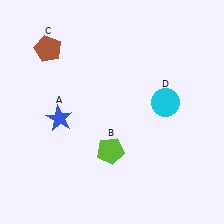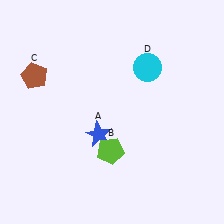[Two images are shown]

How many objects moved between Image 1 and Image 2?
3 objects moved between the two images.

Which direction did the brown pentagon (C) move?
The brown pentagon (C) moved down.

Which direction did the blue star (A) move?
The blue star (A) moved right.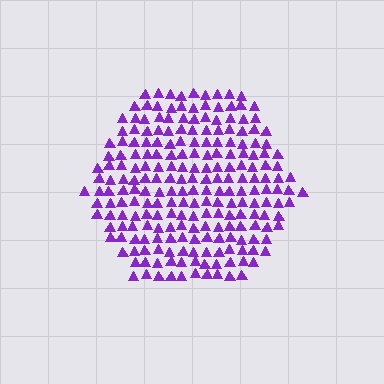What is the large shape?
The large shape is a hexagon.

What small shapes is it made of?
It is made of small triangles.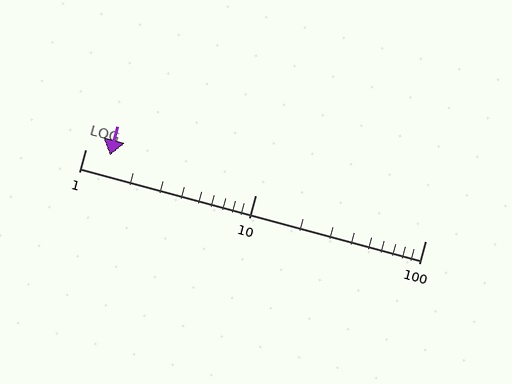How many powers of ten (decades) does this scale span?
The scale spans 2 decades, from 1 to 100.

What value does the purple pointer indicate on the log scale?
The pointer indicates approximately 1.4.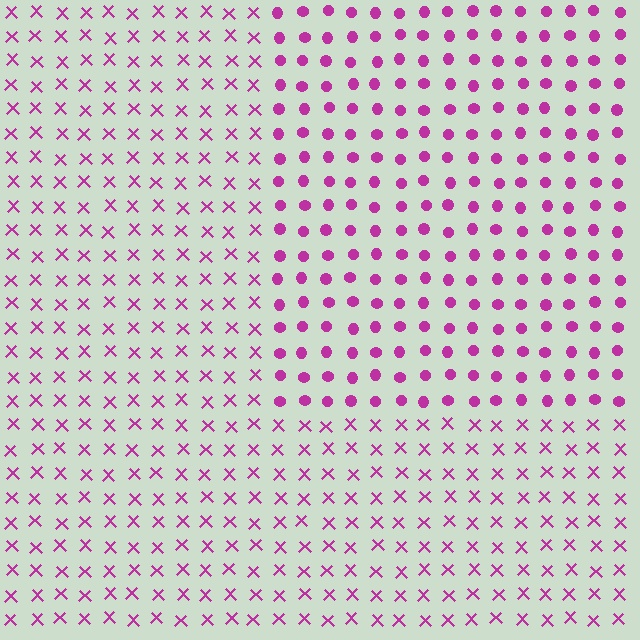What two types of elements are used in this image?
The image uses circles inside the rectangle region and X marks outside it.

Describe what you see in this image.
The image is filled with small magenta elements arranged in a uniform grid. A rectangle-shaped region contains circles, while the surrounding area contains X marks. The boundary is defined purely by the change in element shape.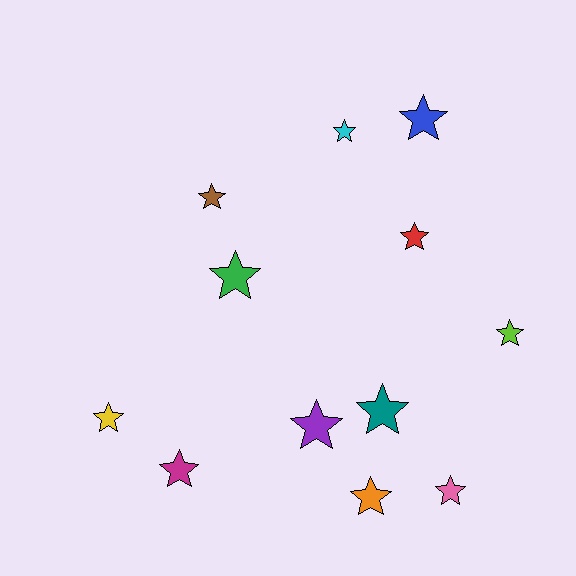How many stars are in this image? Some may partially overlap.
There are 12 stars.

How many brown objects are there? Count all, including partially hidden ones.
There is 1 brown object.